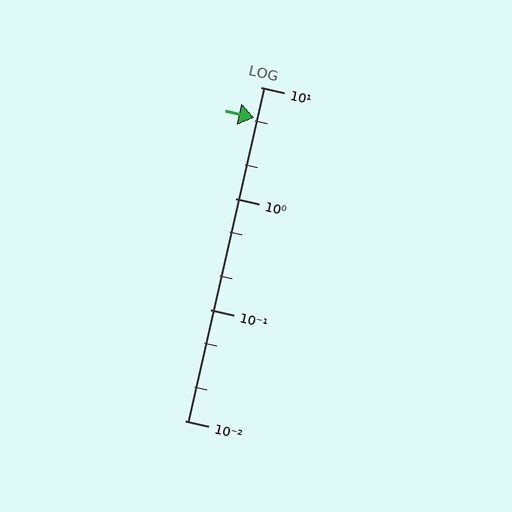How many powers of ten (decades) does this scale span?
The scale spans 3 decades, from 0.01 to 10.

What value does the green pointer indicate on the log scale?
The pointer indicates approximately 5.3.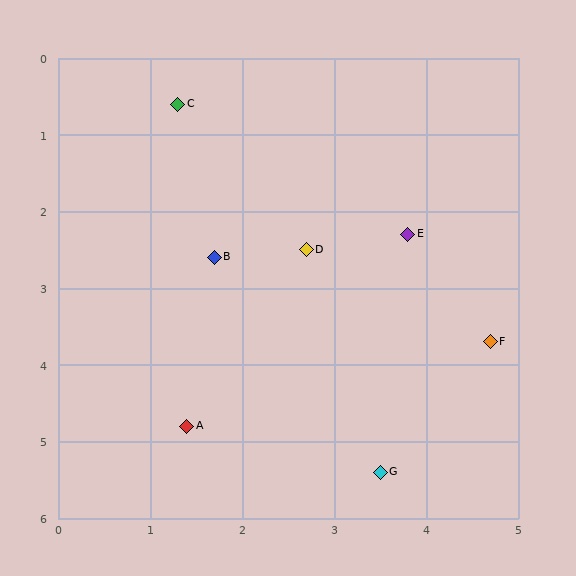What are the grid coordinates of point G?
Point G is at approximately (3.5, 5.4).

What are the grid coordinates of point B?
Point B is at approximately (1.7, 2.6).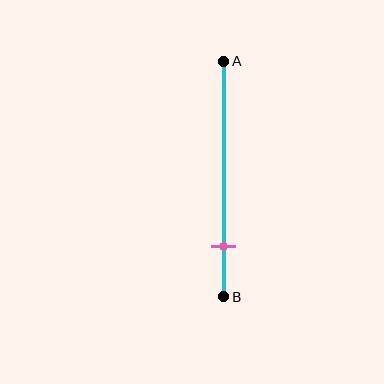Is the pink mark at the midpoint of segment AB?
No, the mark is at about 80% from A, not at the 50% midpoint.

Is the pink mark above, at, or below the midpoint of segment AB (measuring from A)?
The pink mark is below the midpoint of segment AB.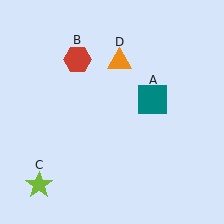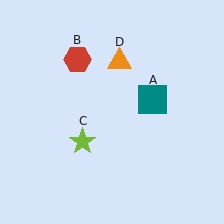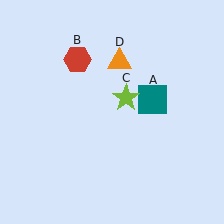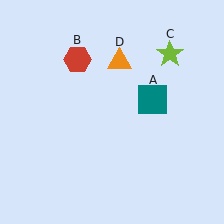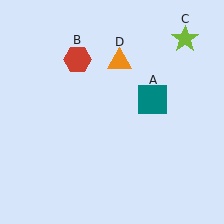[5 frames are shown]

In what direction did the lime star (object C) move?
The lime star (object C) moved up and to the right.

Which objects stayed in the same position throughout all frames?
Teal square (object A) and red hexagon (object B) and orange triangle (object D) remained stationary.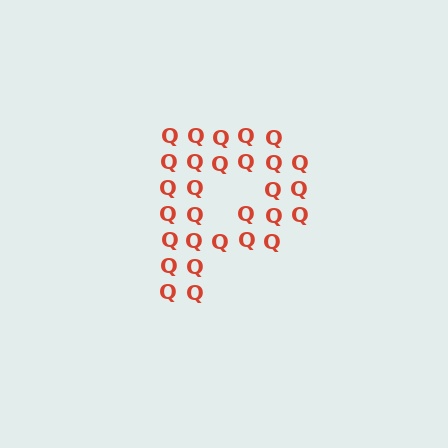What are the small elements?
The small elements are letter Q's.